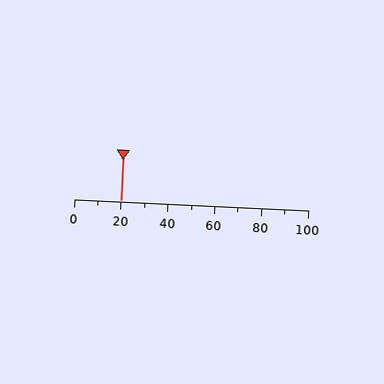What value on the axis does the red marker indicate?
The marker indicates approximately 20.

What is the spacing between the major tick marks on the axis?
The major ticks are spaced 20 apart.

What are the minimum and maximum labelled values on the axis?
The axis runs from 0 to 100.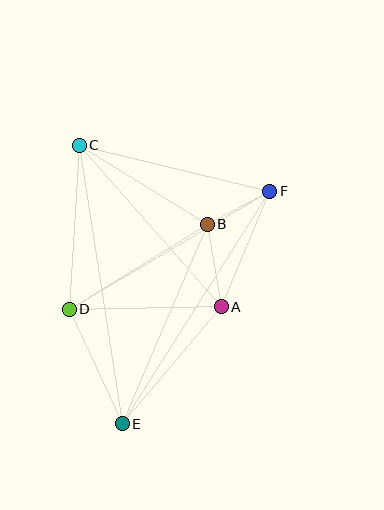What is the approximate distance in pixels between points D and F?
The distance between D and F is approximately 232 pixels.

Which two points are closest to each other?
Points B and F are closest to each other.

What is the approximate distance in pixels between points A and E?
The distance between A and E is approximately 153 pixels.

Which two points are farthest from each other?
Points C and E are farthest from each other.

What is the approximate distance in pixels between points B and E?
The distance between B and E is approximately 217 pixels.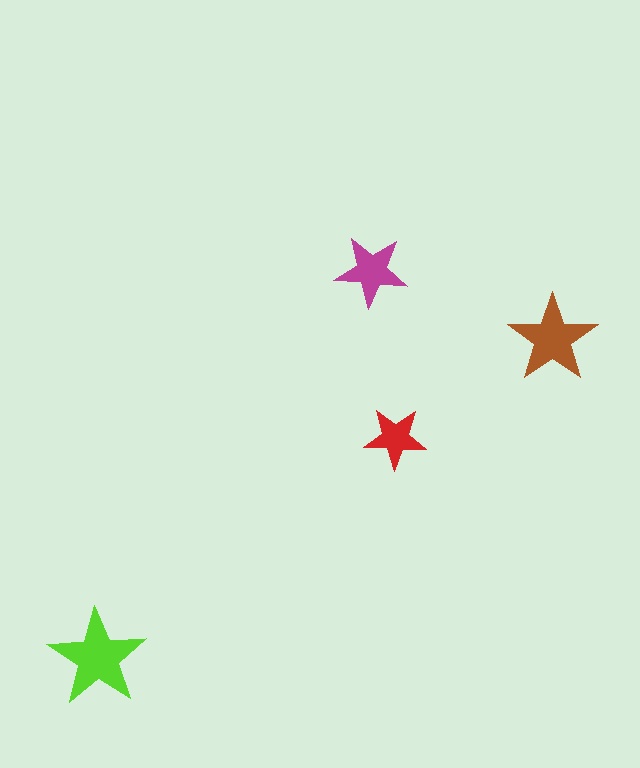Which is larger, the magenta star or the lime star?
The lime one.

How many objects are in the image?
There are 4 objects in the image.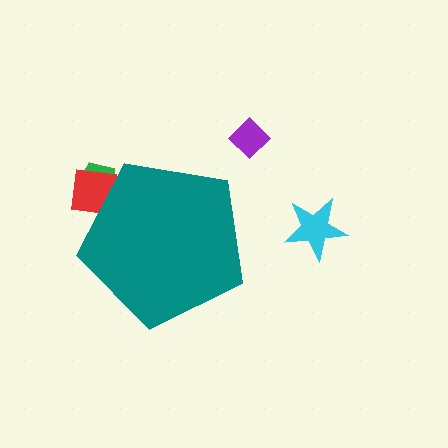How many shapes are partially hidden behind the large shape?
2 shapes are partially hidden.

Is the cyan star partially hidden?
No, the cyan star is fully visible.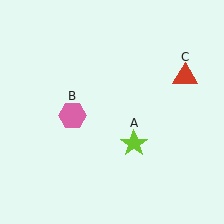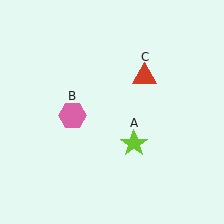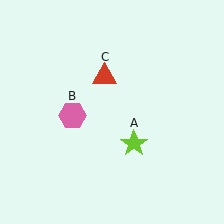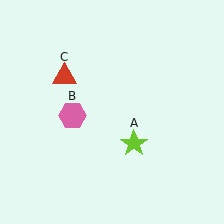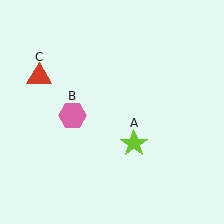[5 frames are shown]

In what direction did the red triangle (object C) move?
The red triangle (object C) moved left.